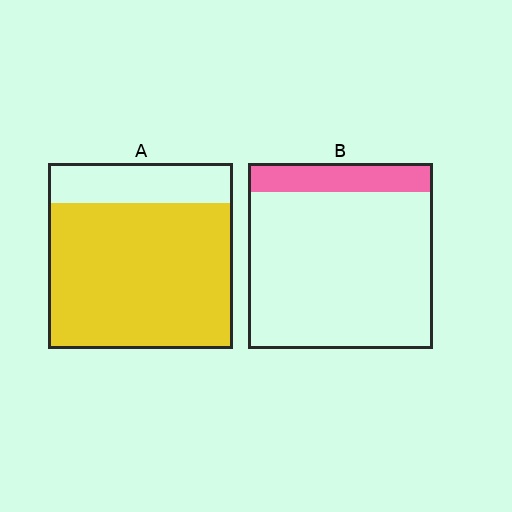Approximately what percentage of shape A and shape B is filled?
A is approximately 80% and B is approximately 15%.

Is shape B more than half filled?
No.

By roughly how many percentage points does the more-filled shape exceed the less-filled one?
By roughly 65 percentage points (A over B).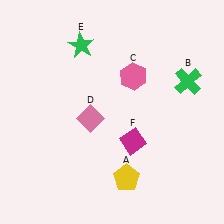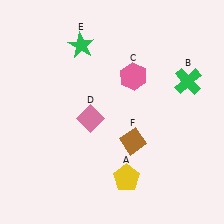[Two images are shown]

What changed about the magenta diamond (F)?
In Image 1, F is magenta. In Image 2, it changed to brown.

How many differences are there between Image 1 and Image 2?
There is 1 difference between the two images.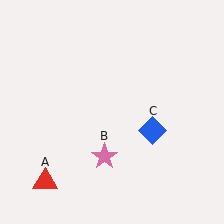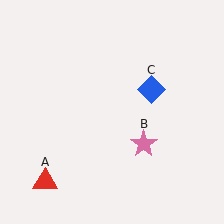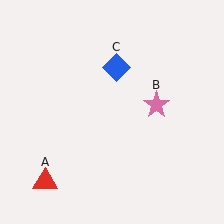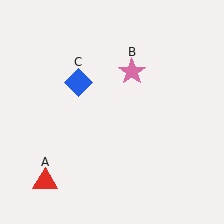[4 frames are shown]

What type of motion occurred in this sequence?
The pink star (object B), blue diamond (object C) rotated counterclockwise around the center of the scene.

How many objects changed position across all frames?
2 objects changed position: pink star (object B), blue diamond (object C).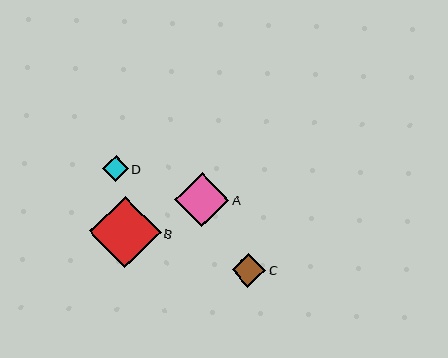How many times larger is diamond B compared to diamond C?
Diamond B is approximately 2.1 times the size of diamond C.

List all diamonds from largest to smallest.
From largest to smallest: B, A, C, D.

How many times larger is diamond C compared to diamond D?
Diamond C is approximately 1.3 times the size of diamond D.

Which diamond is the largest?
Diamond B is the largest with a size of approximately 72 pixels.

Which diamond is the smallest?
Diamond D is the smallest with a size of approximately 26 pixels.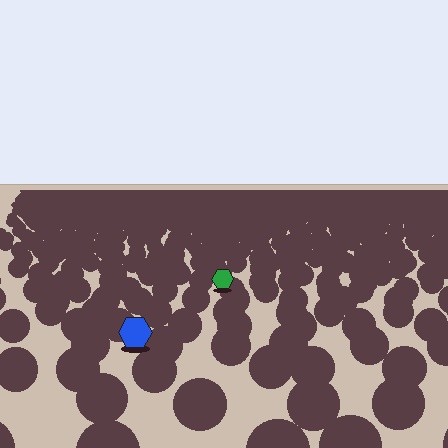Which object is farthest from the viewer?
The green hexagon is farthest from the viewer. It appears smaller and the ground texture around it is denser.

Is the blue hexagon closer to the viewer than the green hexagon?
Yes. The blue hexagon is closer — you can tell from the texture gradient: the ground texture is coarser near it.